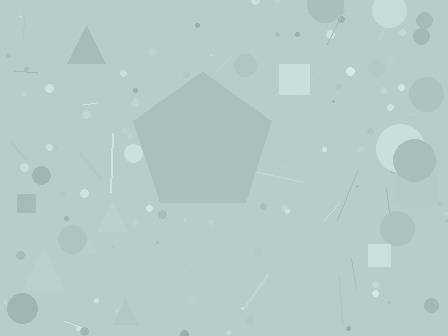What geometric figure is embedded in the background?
A pentagon is embedded in the background.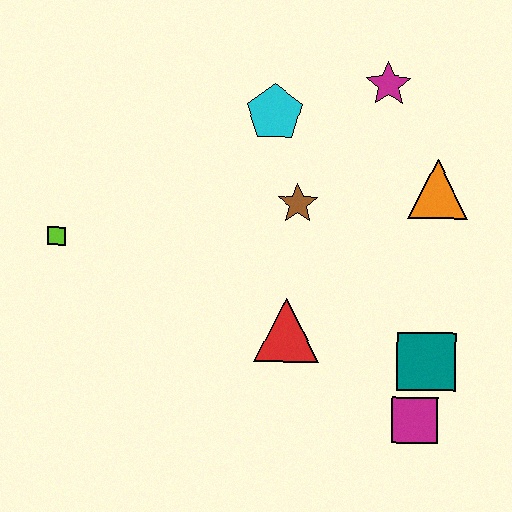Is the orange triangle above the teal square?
Yes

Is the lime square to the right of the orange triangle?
No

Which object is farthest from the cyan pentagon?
The magenta square is farthest from the cyan pentagon.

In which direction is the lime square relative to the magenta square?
The lime square is to the left of the magenta square.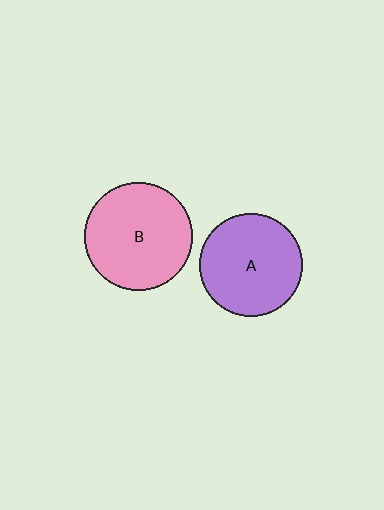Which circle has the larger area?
Circle B (pink).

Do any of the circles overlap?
No, none of the circles overlap.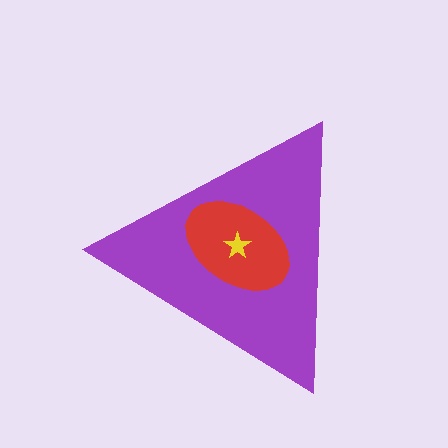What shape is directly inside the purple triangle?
The red ellipse.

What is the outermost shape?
The purple triangle.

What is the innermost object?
The yellow star.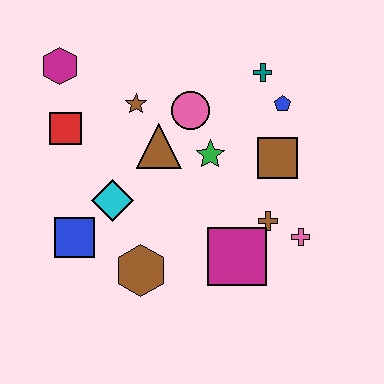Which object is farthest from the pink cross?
The magenta hexagon is farthest from the pink cross.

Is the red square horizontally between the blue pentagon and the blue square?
No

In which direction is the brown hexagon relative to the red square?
The brown hexagon is below the red square.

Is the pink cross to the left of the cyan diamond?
No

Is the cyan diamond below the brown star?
Yes